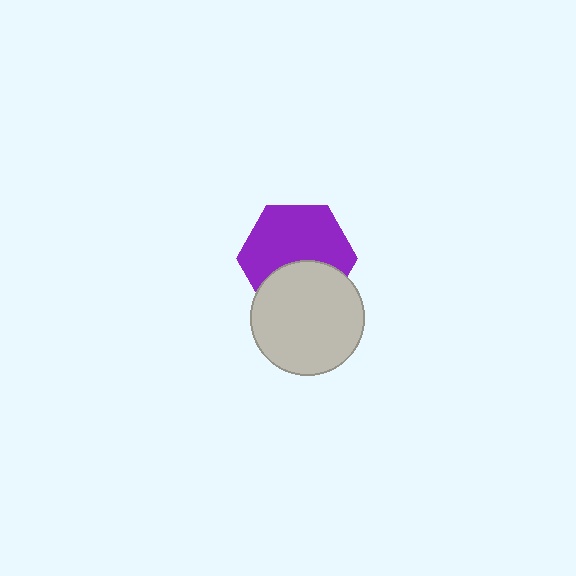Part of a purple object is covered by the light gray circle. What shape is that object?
It is a hexagon.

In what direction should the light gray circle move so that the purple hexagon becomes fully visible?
The light gray circle should move down. That is the shortest direction to clear the overlap and leave the purple hexagon fully visible.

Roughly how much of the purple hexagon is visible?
About half of it is visible (roughly 63%).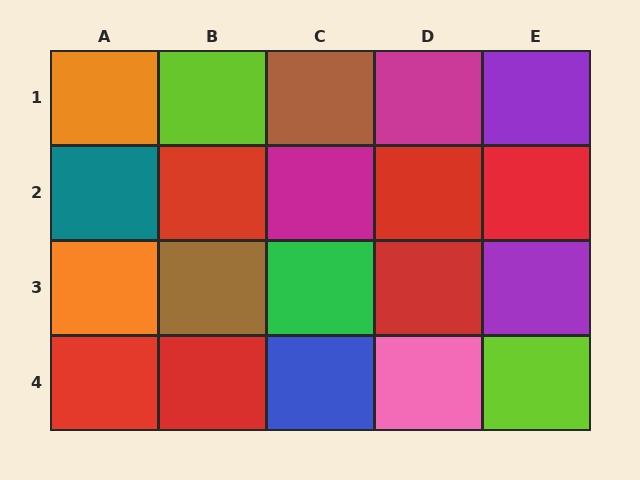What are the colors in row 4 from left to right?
Red, red, blue, pink, lime.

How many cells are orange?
2 cells are orange.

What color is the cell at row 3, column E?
Purple.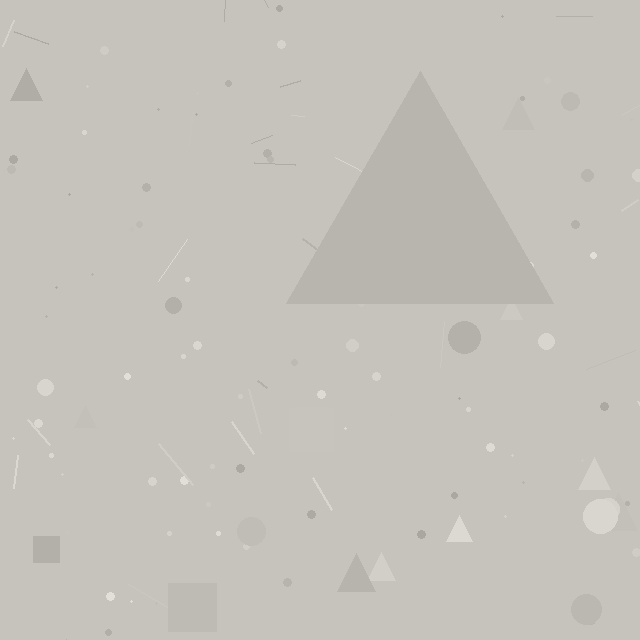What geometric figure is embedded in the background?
A triangle is embedded in the background.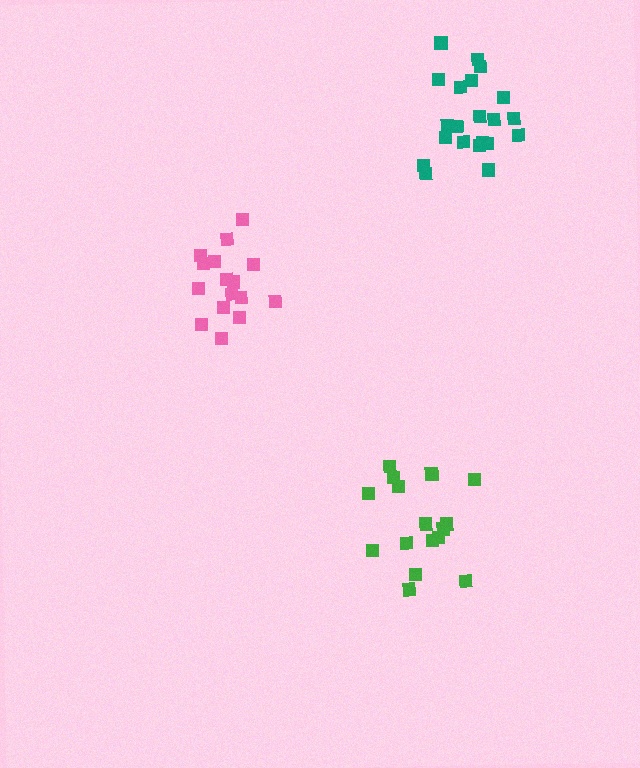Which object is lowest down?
The green cluster is bottommost.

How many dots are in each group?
Group 1: 21 dots, Group 2: 16 dots, Group 3: 16 dots (53 total).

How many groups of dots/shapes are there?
There are 3 groups.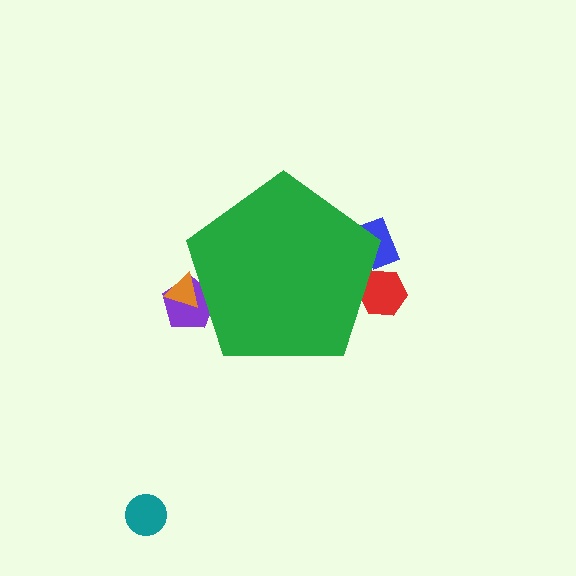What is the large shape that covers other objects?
A green pentagon.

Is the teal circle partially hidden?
No, the teal circle is fully visible.